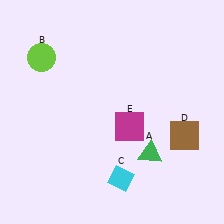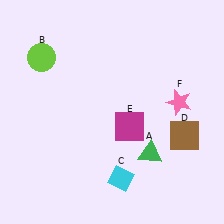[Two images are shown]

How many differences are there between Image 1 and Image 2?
There is 1 difference between the two images.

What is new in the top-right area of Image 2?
A pink star (F) was added in the top-right area of Image 2.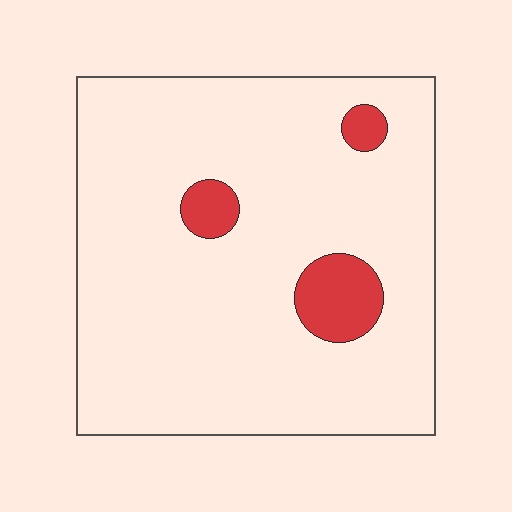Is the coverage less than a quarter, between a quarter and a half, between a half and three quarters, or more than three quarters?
Less than a quarter.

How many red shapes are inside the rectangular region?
3.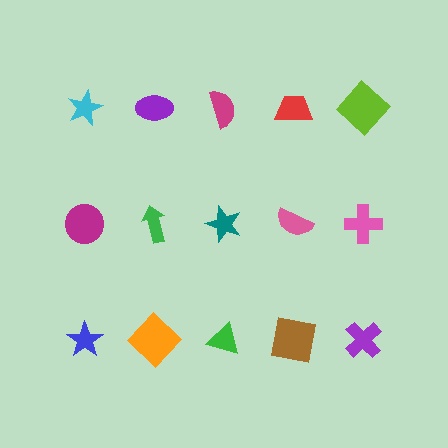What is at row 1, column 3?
A magenta semicircle.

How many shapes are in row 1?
5 shapes.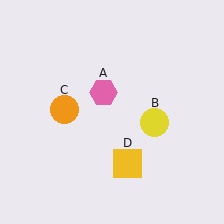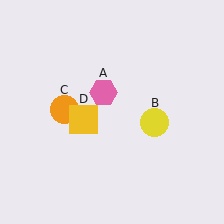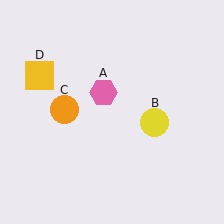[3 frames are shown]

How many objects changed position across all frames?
1 object changed position: yellow square (object D).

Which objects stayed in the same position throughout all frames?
Pink hexagon (object A) and yellow circle (object B) and orange circle (object C) remained stationary.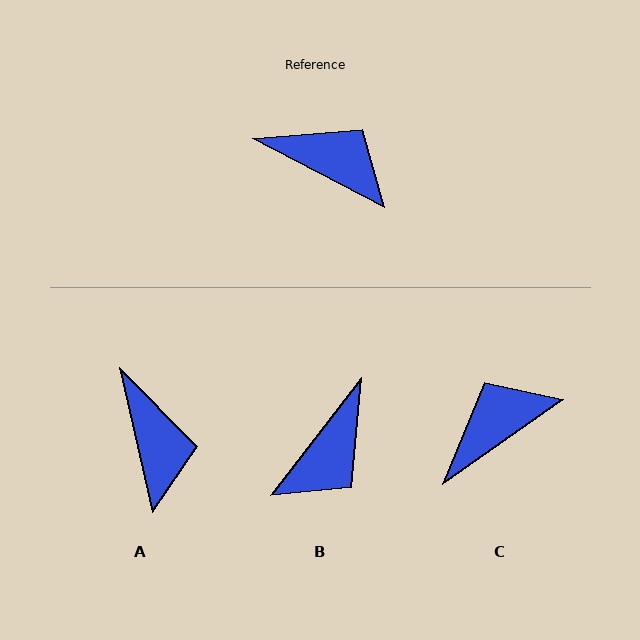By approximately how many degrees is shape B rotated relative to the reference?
Approximately 100 degrees clockwise.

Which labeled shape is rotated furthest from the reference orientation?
B, about 100 degrees away.